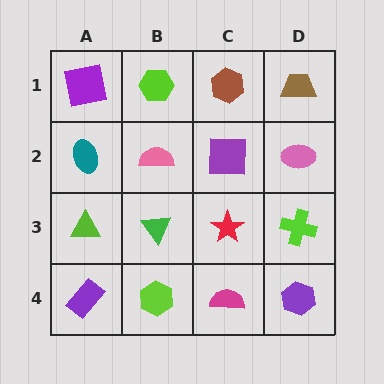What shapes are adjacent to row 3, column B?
A pink semicircle (row 2, column B), a lime hexagon (row 4, column B), a lime triangle (row 3, column A), a red star (row 3, column C).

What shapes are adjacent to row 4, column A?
A lime triangle (row 3, column A), a lime hexagon (row 4, column B).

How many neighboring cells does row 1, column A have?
2.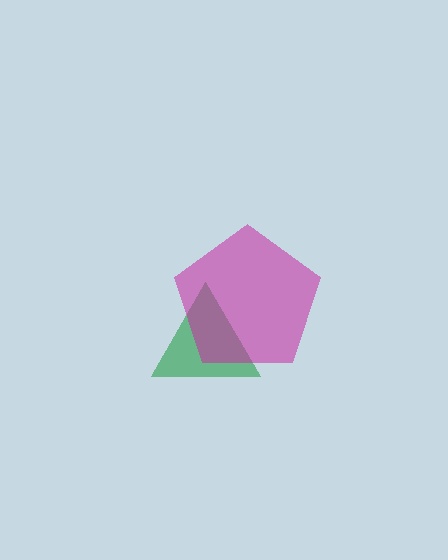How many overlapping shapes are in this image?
There are 2 overlapping shapes in the image.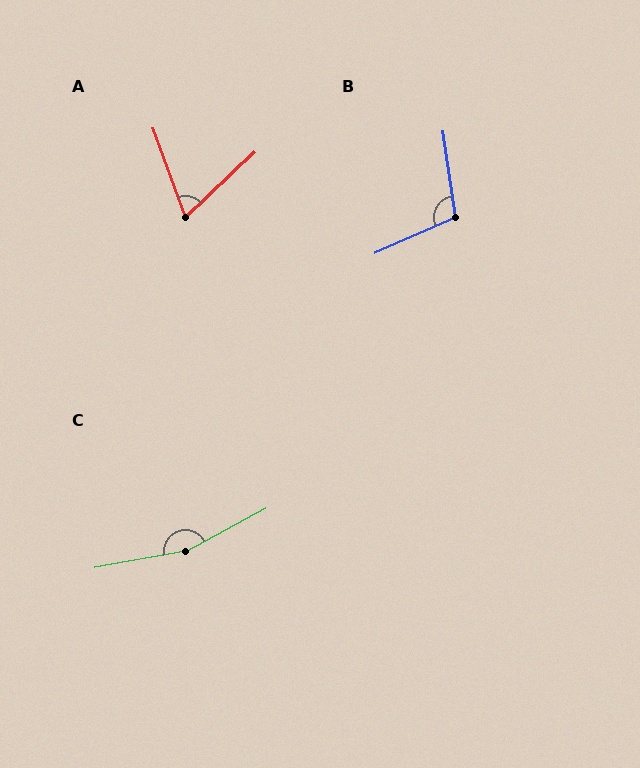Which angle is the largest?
C, at approximately 163 degrees.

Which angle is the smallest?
A, at approximately 67 degrees.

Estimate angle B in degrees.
Approximately 105 degrees.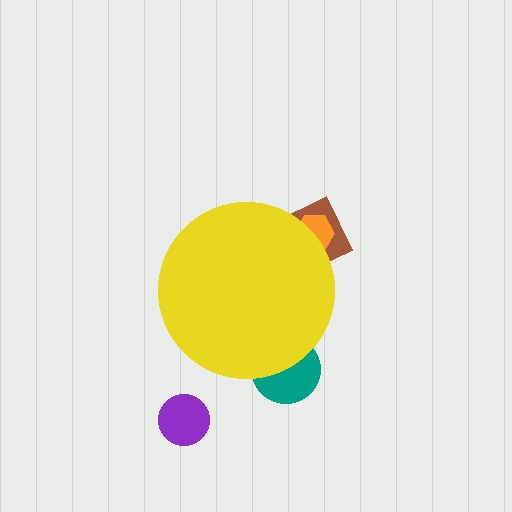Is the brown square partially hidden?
Yes, the brown square is partially hidden behind the yellow circle.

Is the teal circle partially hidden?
Yes, the teal circle is partially hidden behind the yellow circle.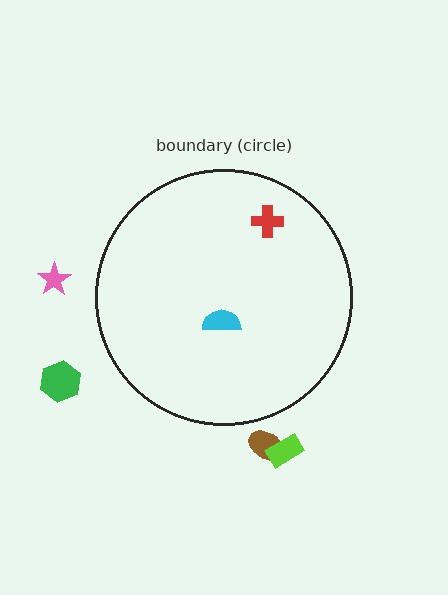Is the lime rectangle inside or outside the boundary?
Outside.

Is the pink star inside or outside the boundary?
Outside.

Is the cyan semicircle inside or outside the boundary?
Inside.